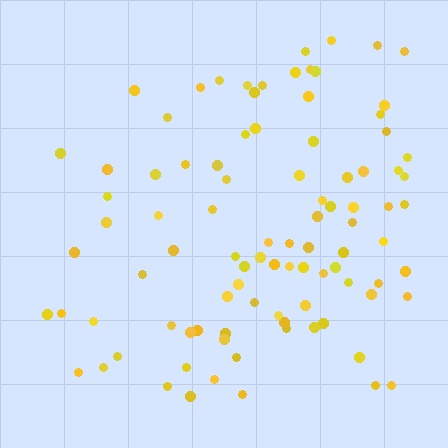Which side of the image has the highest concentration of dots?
The right.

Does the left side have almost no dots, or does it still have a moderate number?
Still a moderate number, just noticeably fewer than the right.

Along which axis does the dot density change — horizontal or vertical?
Horizontal.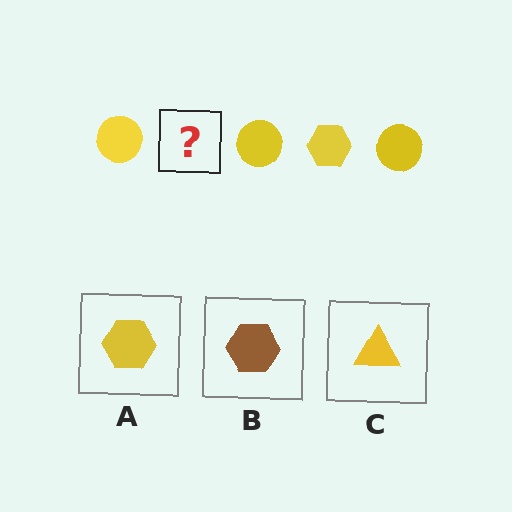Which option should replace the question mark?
Option A.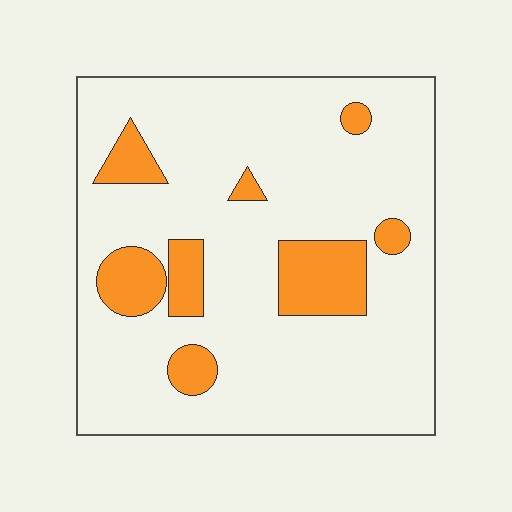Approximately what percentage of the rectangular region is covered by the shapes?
Approximately 15%.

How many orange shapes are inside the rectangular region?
8.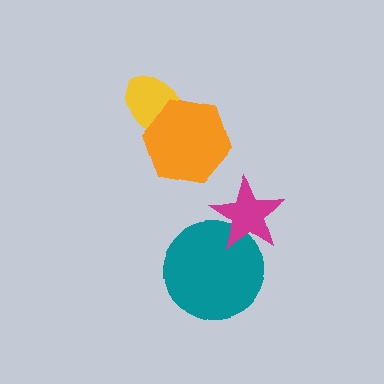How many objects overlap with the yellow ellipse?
1 object overlaps with the yellow ellipse.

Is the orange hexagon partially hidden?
No, no other shape covers it.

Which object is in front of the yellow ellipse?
The orange hexagon is in front of the yellow ellipse.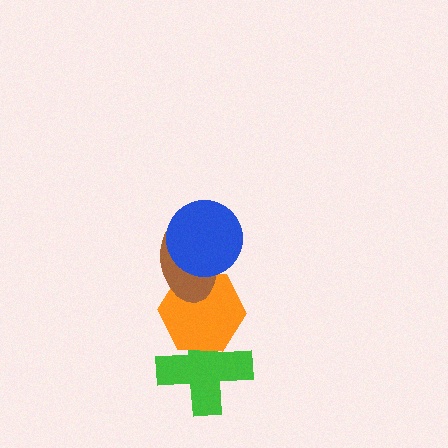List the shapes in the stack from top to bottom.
From top to bottom: the blue circle, the brown ellipse, the orange hexagon, the green cross.